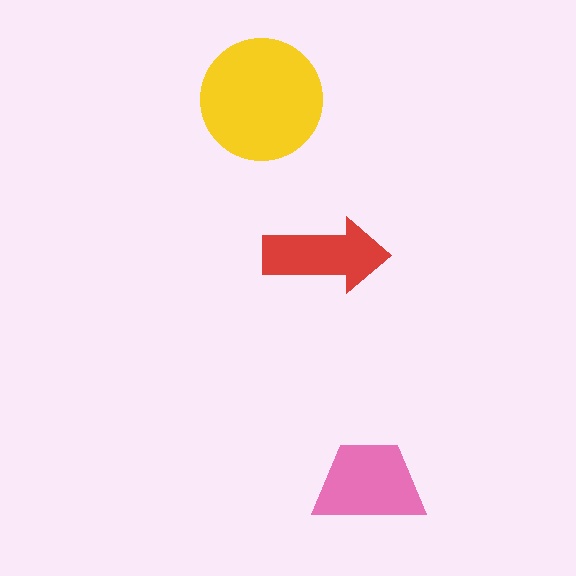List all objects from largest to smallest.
The yellow circle, the pink trapezoid, the red arrow.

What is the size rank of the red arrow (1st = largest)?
3rd.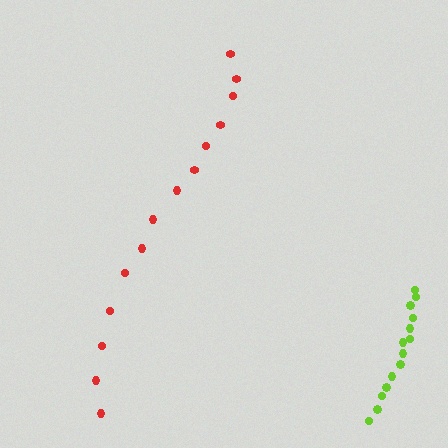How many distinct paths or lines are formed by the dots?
There are 2 distinct paths.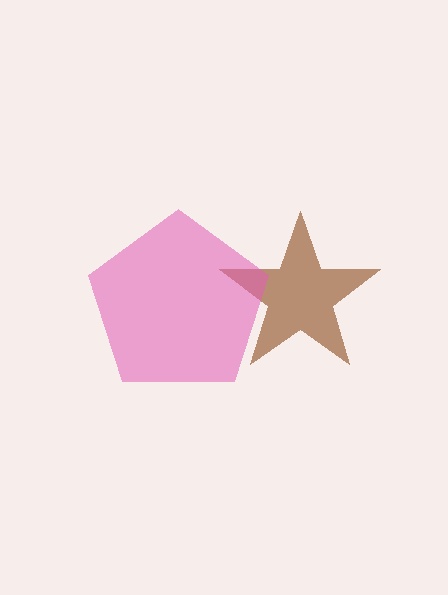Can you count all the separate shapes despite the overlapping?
Yes, there are 2 separate shapes.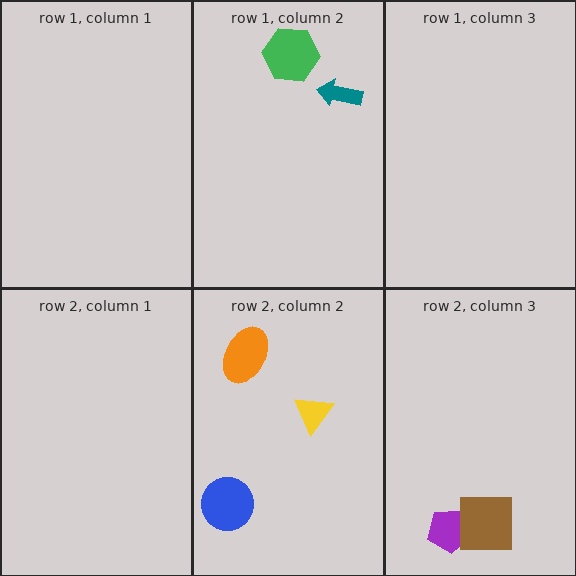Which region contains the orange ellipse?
The row 2, column 2 region.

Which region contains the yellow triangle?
The row 2, column 2 region.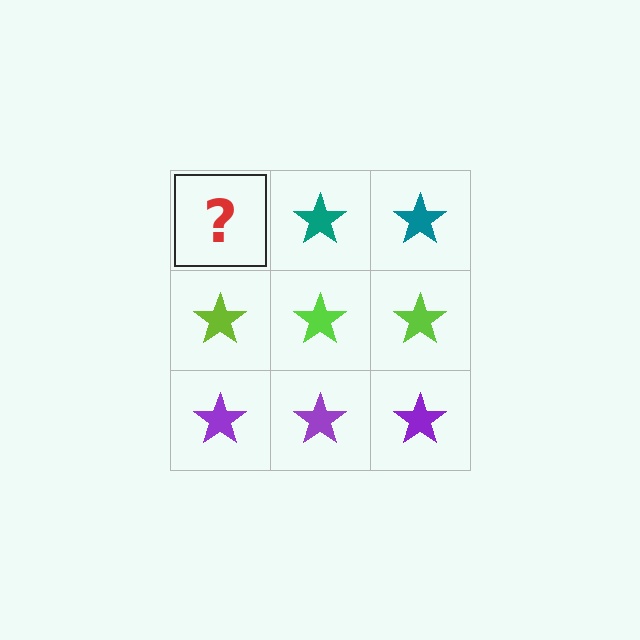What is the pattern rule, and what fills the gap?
The rule is that each row has a consistent color. The gap should be filled with a teal star.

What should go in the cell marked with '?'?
The missing cell should contain a teal star.